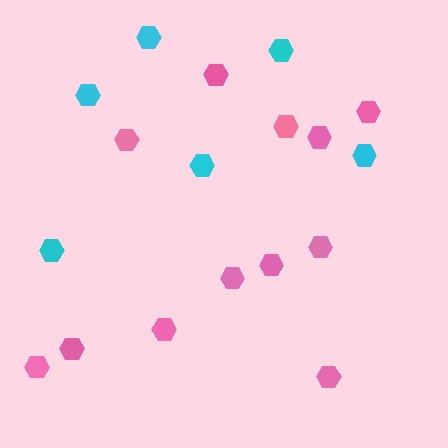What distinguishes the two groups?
There are 2 groups: one group of pink hexagons (12) and one group of cyan hexagons (6).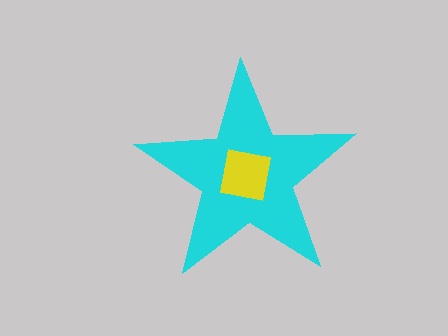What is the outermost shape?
The cyan star.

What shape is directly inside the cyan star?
The yellow square.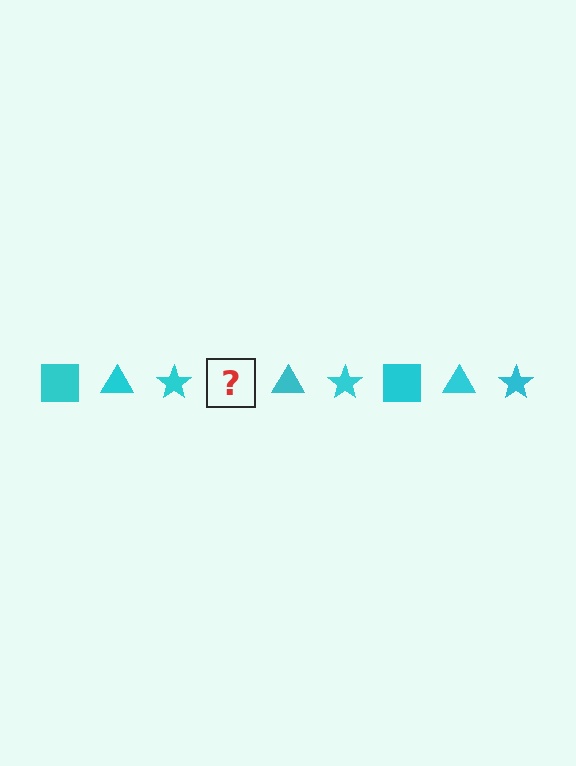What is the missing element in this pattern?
The missing element is a cyan square.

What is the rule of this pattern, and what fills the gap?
The rule is that the pattern cycles through square, triangle, star shapes in cyan. The gap should be filled with a cyan square.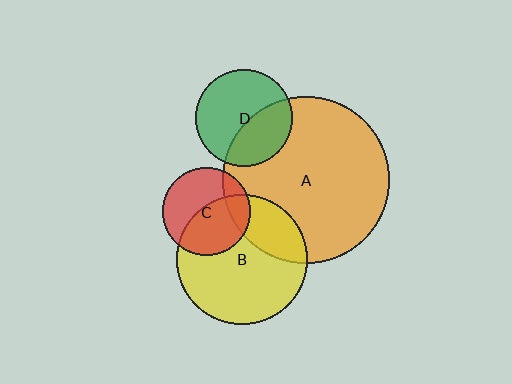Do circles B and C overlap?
Yes.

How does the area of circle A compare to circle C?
Approximately 3.6 times.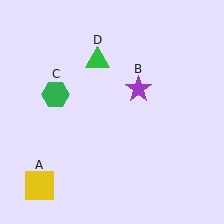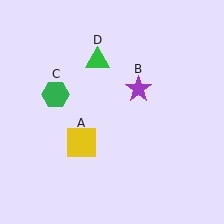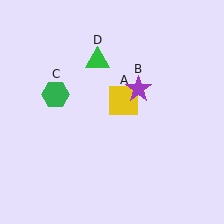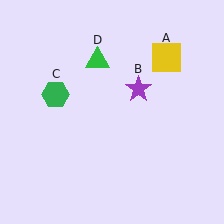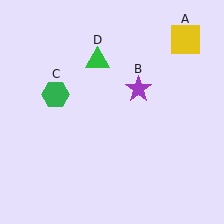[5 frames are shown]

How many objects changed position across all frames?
1 object changed position: yellow square (object A).